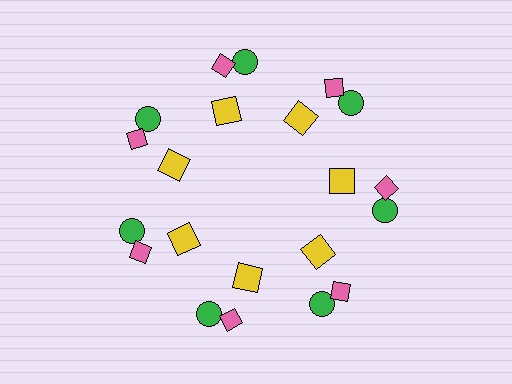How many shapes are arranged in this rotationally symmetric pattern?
There are 21 shapes, arranged in 7 groups of 3.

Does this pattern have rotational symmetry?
Yes, this pattern has 7-fold rotational symmetry. It looks the same after rotating 51 degrees around the center.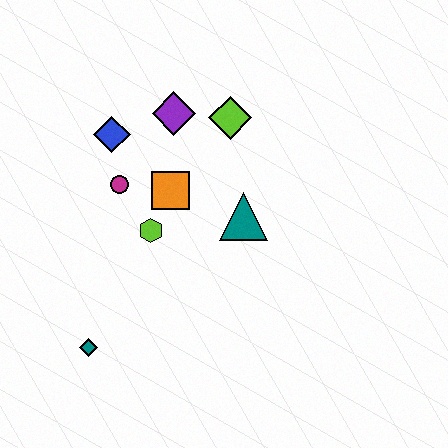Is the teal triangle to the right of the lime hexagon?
Yes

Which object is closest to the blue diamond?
The magenta circle is closest to the blue diamond.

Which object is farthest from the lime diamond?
The teal diamond is farthest from the lime diamond.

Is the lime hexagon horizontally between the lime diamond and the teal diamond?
Yes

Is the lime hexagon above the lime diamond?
No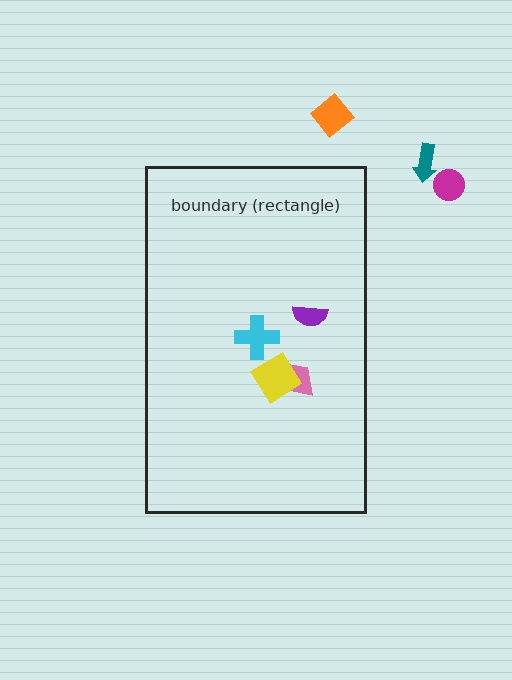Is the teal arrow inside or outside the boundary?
Outside.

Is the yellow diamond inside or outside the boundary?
Inside.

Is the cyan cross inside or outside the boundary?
Inside.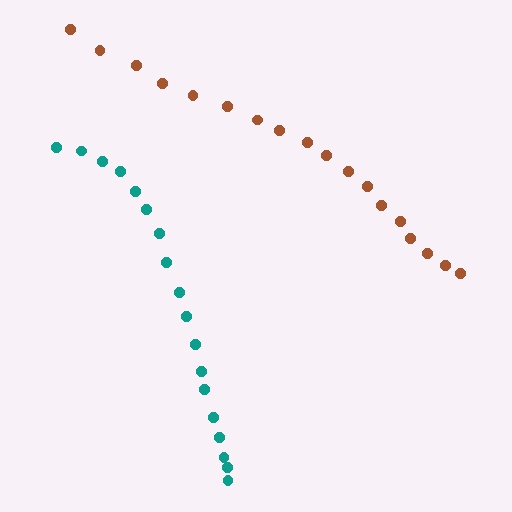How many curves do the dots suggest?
There are 2 distinct paths.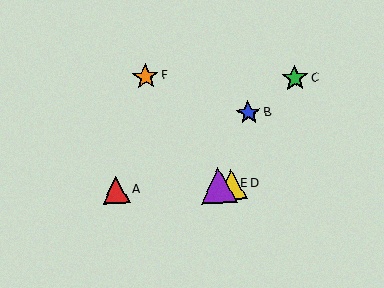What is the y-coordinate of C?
Object C is at y≈78.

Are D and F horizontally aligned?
No, D is at y≈184 and F is at y≈77.